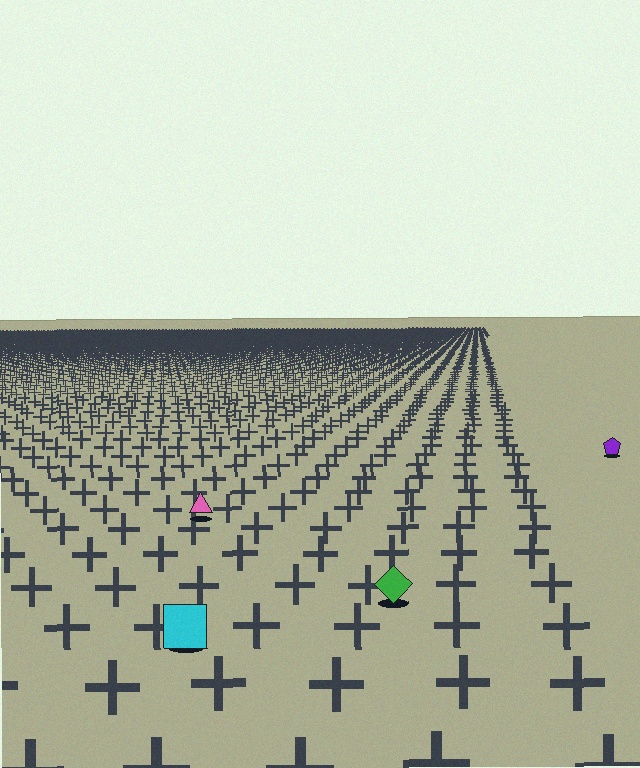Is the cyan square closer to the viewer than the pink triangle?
Yes. The cyan square is closer — you can tell from the texture gradient: the ground texture is coarser near it.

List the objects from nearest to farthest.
From nearest to farthest: the cyan square, the green diamond, the pink triangle, the purple pentagon.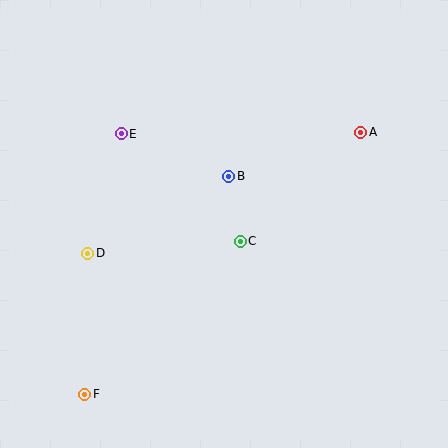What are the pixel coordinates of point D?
Point D is at (88, 253).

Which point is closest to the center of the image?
Point C at (240, 241) is closest to the center.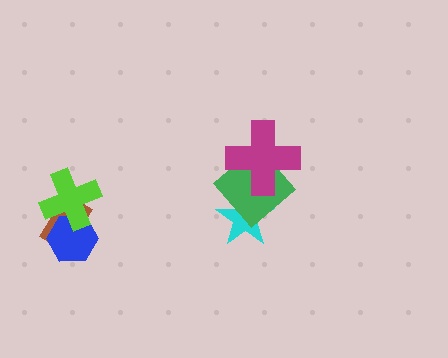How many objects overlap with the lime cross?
2 objects overlap with the lime cross.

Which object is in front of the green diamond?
The magenta cross is in front of the green diamond.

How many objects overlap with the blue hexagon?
2 objects overlap with the blue hexagon.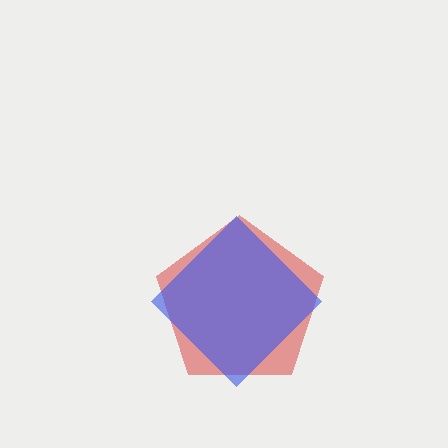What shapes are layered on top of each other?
The layered shapes are: a red pentagon, a blue diamond.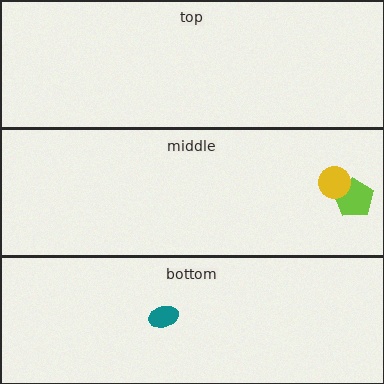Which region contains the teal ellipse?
The bottom region.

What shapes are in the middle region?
The lime pentagon, the yellow circle.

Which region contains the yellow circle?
The middle region.